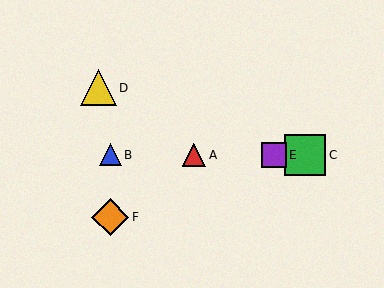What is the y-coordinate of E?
Object E is at y≈155.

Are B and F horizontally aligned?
No, B is at y≈155 and F is at y≈217.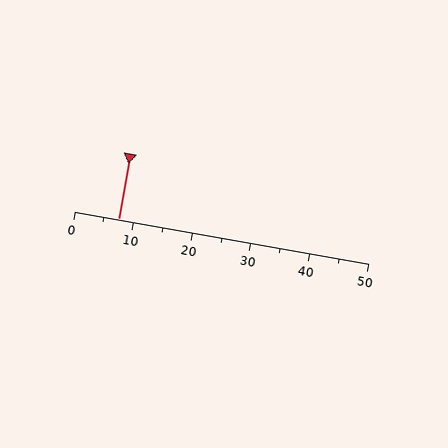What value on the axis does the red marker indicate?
The marker indicates approximately 7.5.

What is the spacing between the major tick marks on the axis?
The major ticks are spaced 10 apart.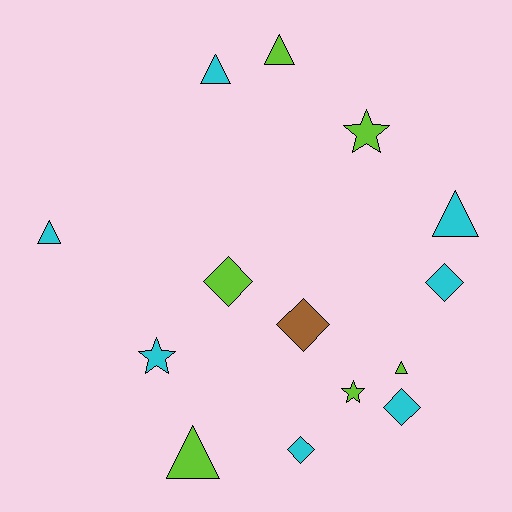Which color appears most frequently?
Cyan, with 7 objects.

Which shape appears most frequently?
Triangle, with 6 objects.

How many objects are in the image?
There are 14 objects.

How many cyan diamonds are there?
There are 3 cyan diamonds.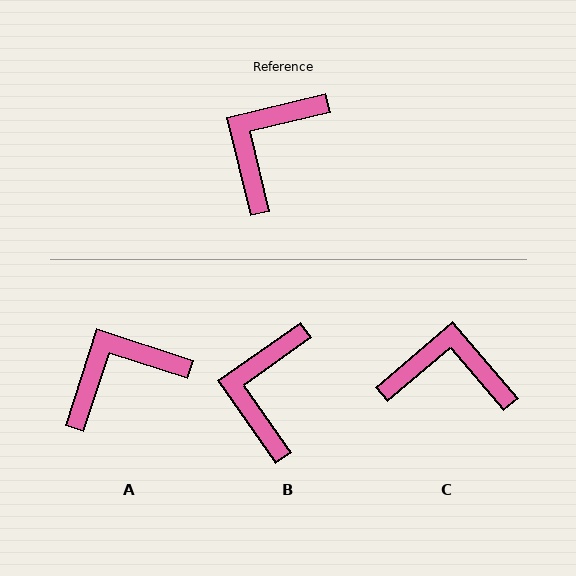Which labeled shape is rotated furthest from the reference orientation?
C, about 63 degrees away.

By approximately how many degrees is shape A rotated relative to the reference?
Approximately 31 degrees clockwise.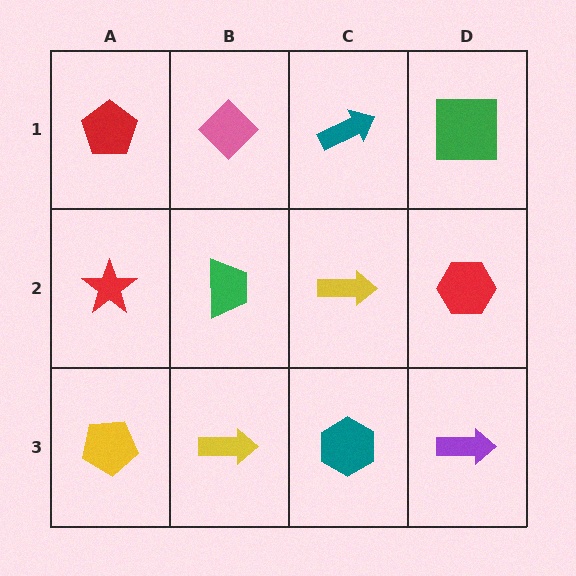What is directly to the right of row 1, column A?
A pink diamond.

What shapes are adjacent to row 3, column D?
A red hexagon (row 2, column D), a teal hexagon (row 3, column C).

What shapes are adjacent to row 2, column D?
A green square (row 1, column D), a purple arrow (row 3, column D), a yellow arrow (row 2, column C).